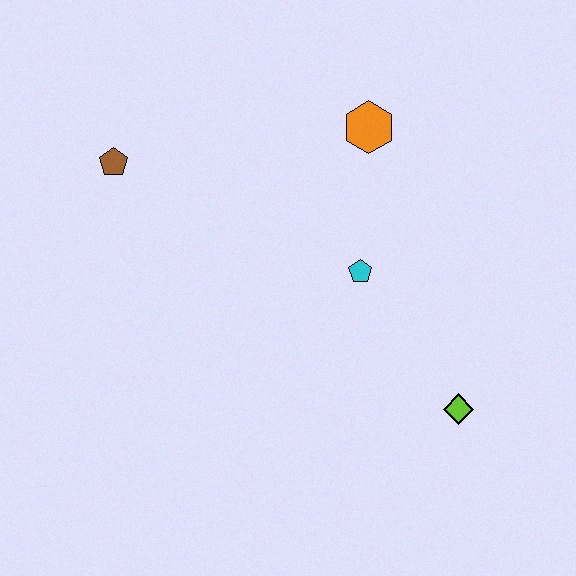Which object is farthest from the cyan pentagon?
The brown pentagon is farthest from the cyan pentagon.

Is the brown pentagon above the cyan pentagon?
Yes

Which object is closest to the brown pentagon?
The orange hexagon is closest to the brown pentagon.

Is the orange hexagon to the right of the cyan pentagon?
Yes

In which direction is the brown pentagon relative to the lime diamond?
The brown pentagon is to the left of the lime diamond.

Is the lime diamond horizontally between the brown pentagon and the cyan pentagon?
No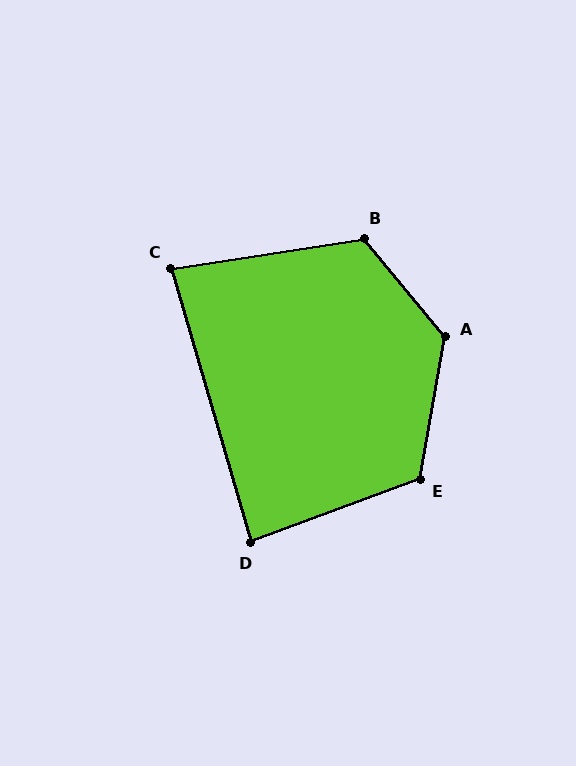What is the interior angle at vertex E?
Approximately 120 degrees (obtuse).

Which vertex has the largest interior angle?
A, at approximately 131 degrees.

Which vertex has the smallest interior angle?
C, at approximately 83 degrees.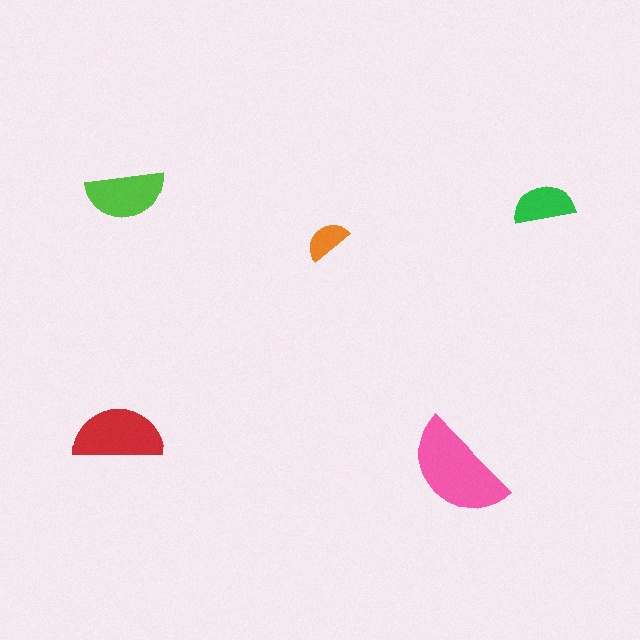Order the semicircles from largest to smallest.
the pink one, the red one, the lime one, the green one, the orange one.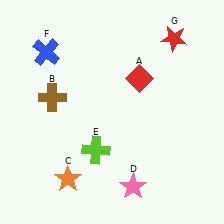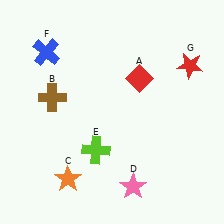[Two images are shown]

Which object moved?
The red star (G) moved down.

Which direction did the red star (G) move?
The red star (G) moved down.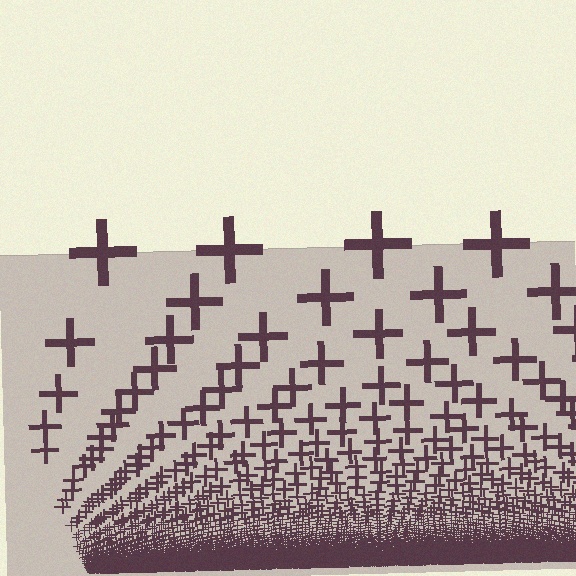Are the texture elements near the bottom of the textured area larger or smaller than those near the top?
Smaller. The gradient is inverted — elements near the bottom are smaller and denser.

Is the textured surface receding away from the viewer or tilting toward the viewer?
The surface appears to tilt toward the viewer. Texture elements get larger and sparser toward the top.